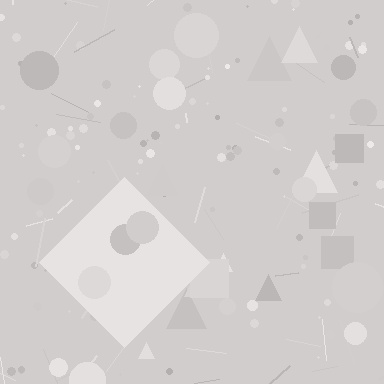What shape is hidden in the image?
A diamond is hidden in the image.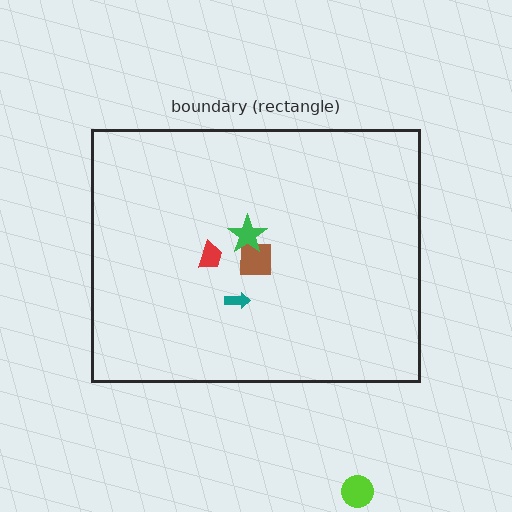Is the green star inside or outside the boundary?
Inside.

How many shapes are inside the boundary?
4 inside, 1 outside.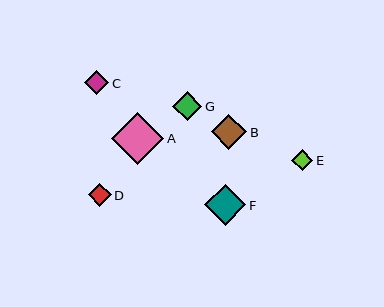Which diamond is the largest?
Diamond A is the largest with a size of approximately 52 pixels.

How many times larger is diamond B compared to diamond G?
Diamond B is approximately 1.2 times the size of diamond G.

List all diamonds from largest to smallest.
From largest to smallest: A, F, B, G, C, D, E.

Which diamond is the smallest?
Diamond E is the smallest with a size of approximately 21 pixels.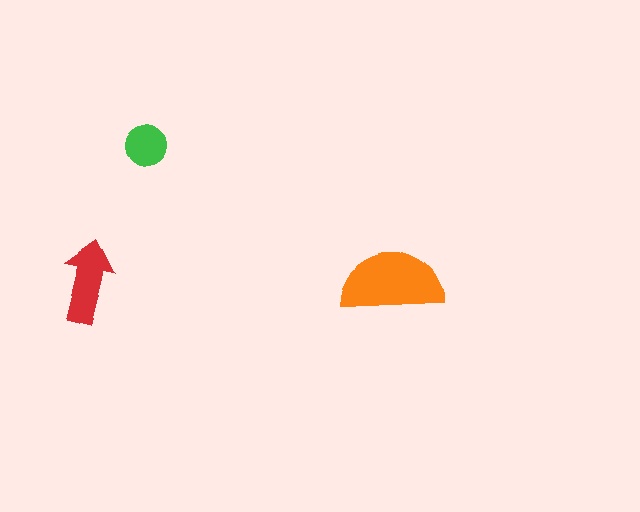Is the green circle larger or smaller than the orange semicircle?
Smaller.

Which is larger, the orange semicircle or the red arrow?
The orange semicircle.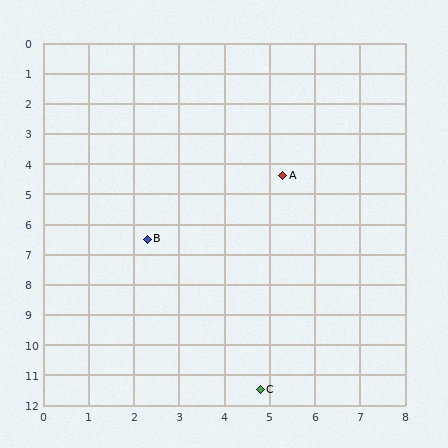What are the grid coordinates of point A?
Point A is at approximately (5.3, 4.4).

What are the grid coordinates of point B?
Point B is at approximately (2.3, 6.5).